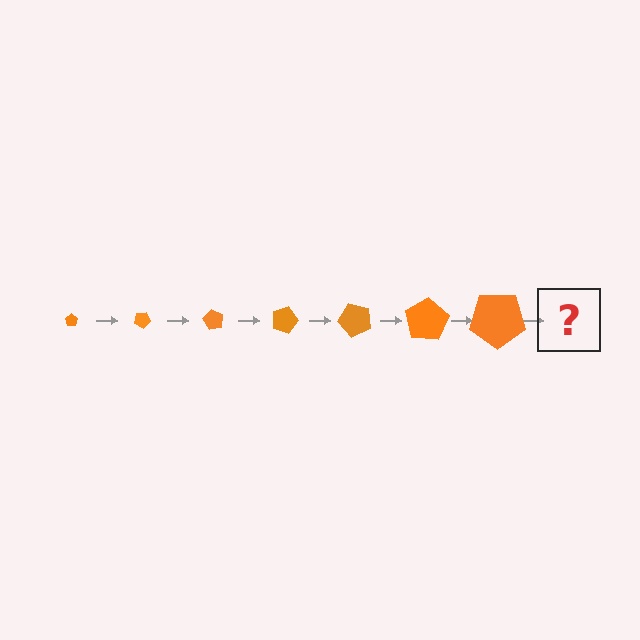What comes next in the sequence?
The next element should be a pentagon, larger than the previous one and rotated 210 degrees from the start.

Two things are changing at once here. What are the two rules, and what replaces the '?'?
The two rules are that the pentagon grows larger each step and it rotates 30 degrees each step. The '?' should be a pentagon, larger than the previous one and rotated 210 degrees from the start.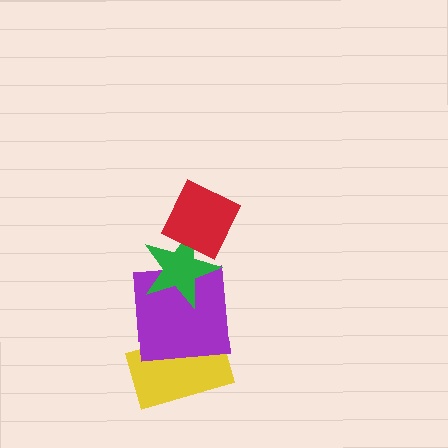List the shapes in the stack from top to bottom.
From top to bottom: the red diamond, the green star, the purple square, the yellow rectangle.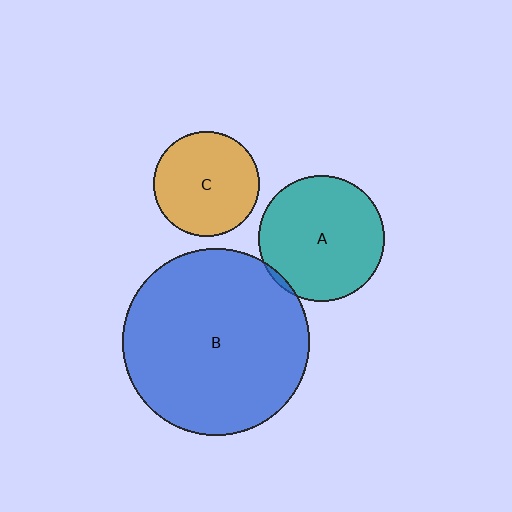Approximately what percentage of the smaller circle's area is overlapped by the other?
Approximately 5%.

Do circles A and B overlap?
Yes.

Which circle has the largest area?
Circle B (blue).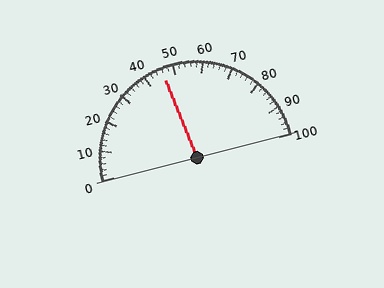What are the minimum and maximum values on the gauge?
The gauge ranges from 0 to 100.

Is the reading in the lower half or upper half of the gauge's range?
The reading is in the lower half of the range (0 to 100).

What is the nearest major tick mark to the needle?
The nearest major tick mark is 50.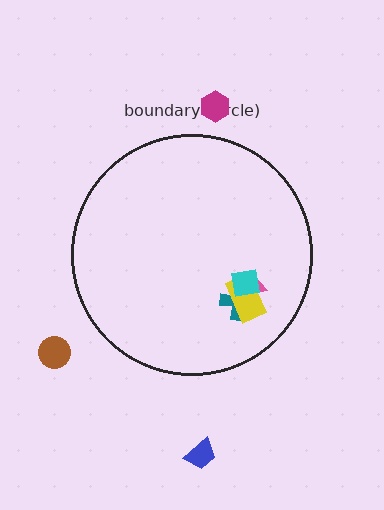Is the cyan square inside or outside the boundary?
Inside.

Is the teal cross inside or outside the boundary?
Inside.